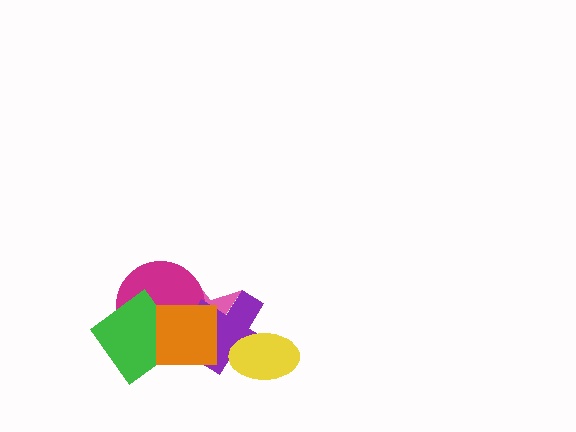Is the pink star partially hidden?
Yes, it is partially covered by another shape.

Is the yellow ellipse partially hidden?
No, no other shape covers it.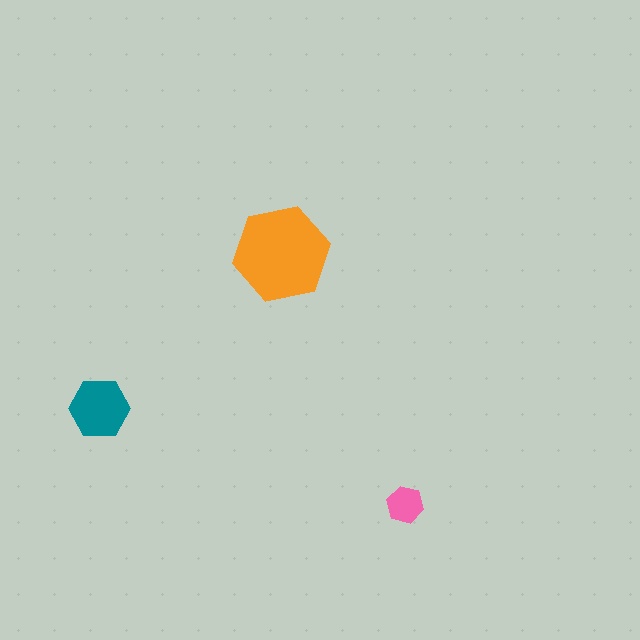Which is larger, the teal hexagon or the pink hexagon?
The teal one.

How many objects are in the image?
There are 3 objects in the image.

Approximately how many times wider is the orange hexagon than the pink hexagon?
About 2.5 times wider.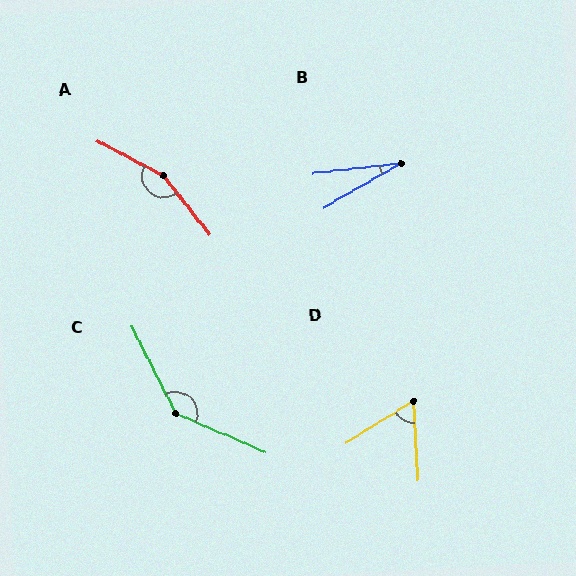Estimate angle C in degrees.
Approximately 141 degrees.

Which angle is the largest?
A, at approximately 156 degrees.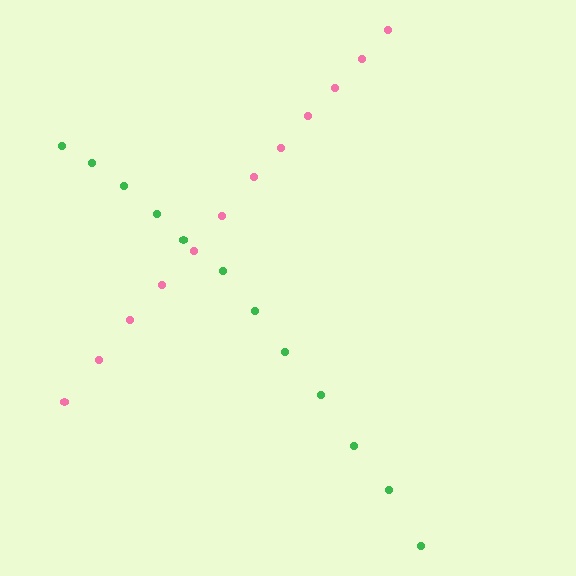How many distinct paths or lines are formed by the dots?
There are 2 distinct paths.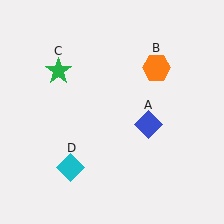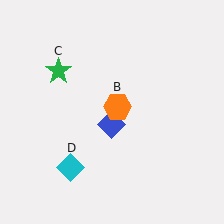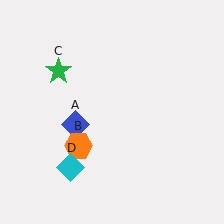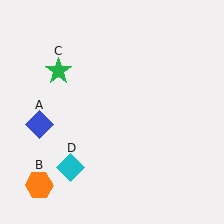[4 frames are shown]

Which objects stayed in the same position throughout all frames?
Green star (object C) and cyan diamond (object D) remained stationary.